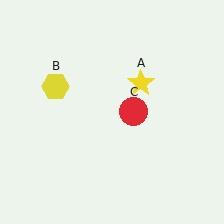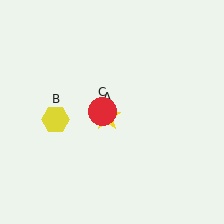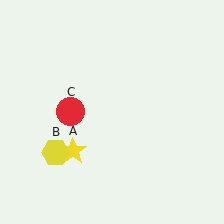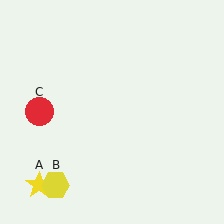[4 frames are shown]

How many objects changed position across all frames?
3 objects changed position: yellow star (object A), yellow hexagon (object B), red circle (object C).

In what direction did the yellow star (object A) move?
The yellow star (object A) moved down and to the left.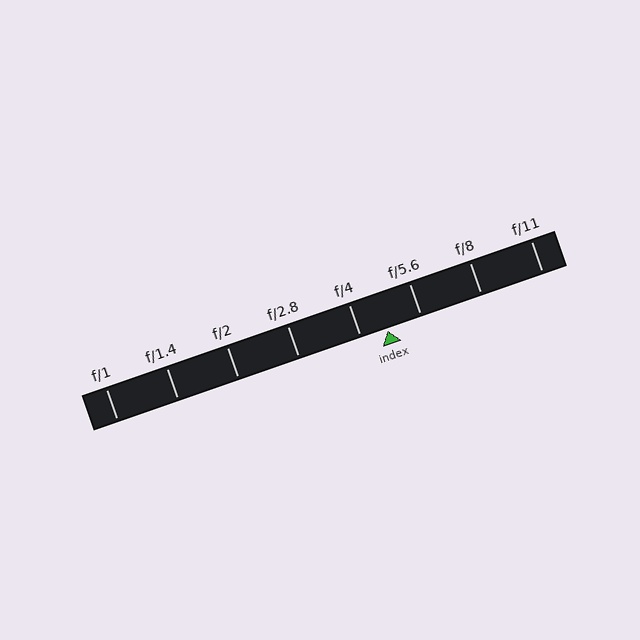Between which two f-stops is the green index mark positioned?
The index mark is between f/4 and f/5.6.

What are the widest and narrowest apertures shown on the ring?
The widest aperture shown is f/1 and the narrowest is f/11.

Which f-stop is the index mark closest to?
The index mark is closest to f/4.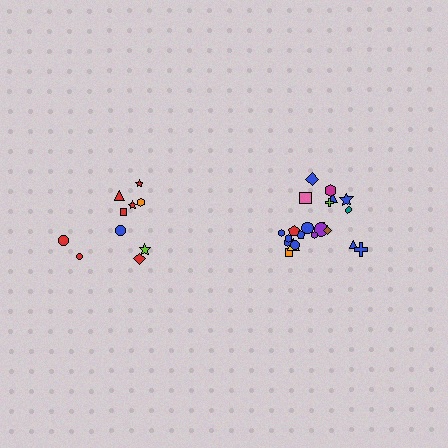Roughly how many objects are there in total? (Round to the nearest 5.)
Roughly 30 objects in total.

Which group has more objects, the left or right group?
The right group.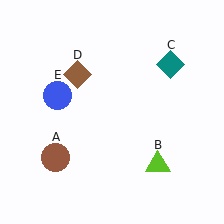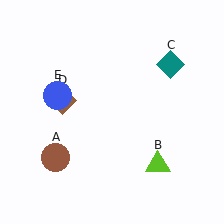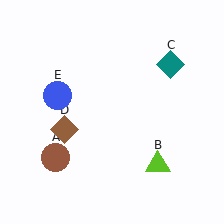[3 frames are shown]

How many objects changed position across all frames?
1 object changed position: brown diamond (object D).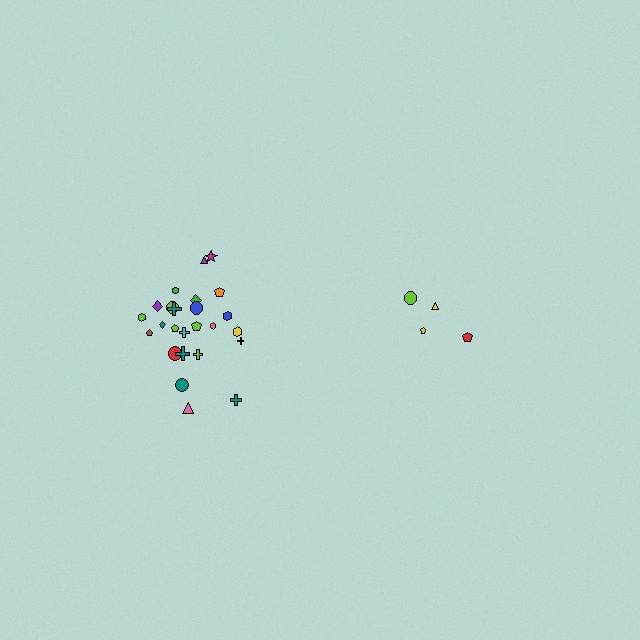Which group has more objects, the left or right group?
The left group.